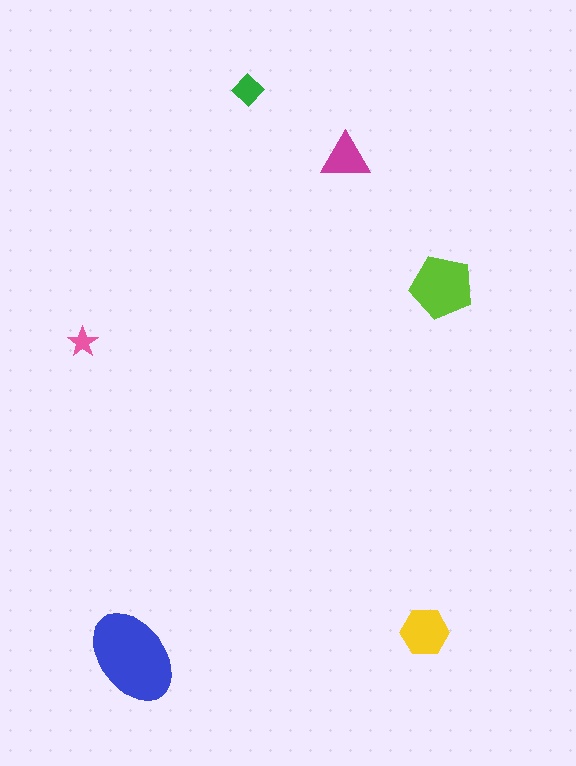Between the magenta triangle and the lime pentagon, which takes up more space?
The lime pentagon.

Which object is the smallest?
The pink star.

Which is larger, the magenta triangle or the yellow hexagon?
The yellow hexagon.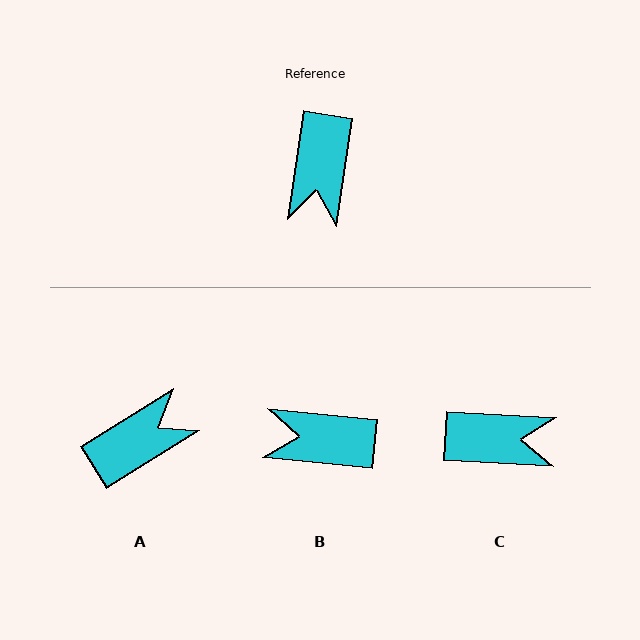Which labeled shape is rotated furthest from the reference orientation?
A, about 130 degrees away.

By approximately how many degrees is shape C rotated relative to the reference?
Approximately 95 degrees counter-clockwise.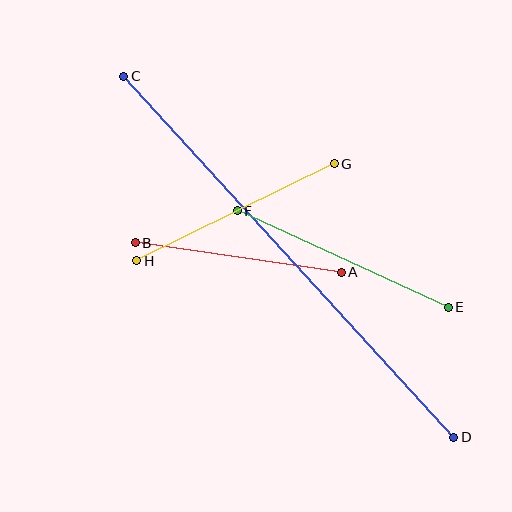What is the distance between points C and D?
The distance is approximately 489 pixels.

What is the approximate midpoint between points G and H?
The midpoint is at approximately (235, 212) pixels.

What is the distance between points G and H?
The distance is approximately 220 pixels.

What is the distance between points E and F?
The distance is approximately 232 pixels.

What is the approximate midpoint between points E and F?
The midpoint is at approximately (343, 259) pixels.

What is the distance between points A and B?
The distance is approximately 209 pixels.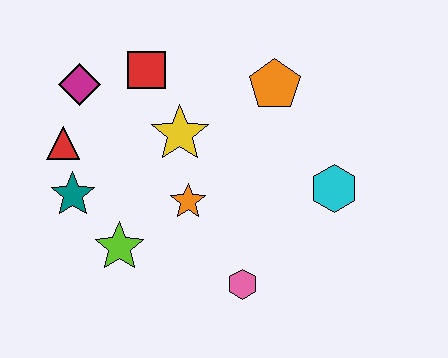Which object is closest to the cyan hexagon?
The orange pentagon is closest to the cyan hexagon.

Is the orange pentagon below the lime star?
No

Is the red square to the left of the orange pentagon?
Yes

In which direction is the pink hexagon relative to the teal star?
The pink hexagon is to the right of the teal star.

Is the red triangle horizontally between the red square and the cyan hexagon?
No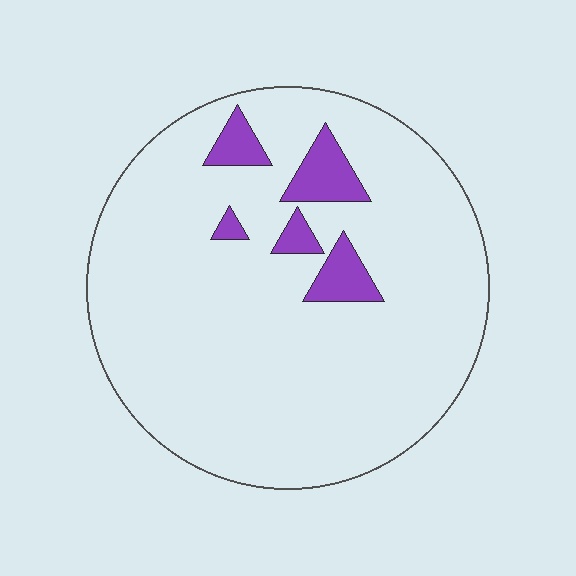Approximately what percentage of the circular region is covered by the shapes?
Approximately 10%.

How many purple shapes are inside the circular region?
5.